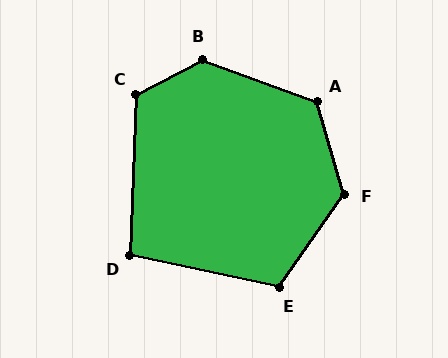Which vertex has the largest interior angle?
B, at approximately 132 degrees.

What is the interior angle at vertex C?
Approximately 121 degrees (obtuse).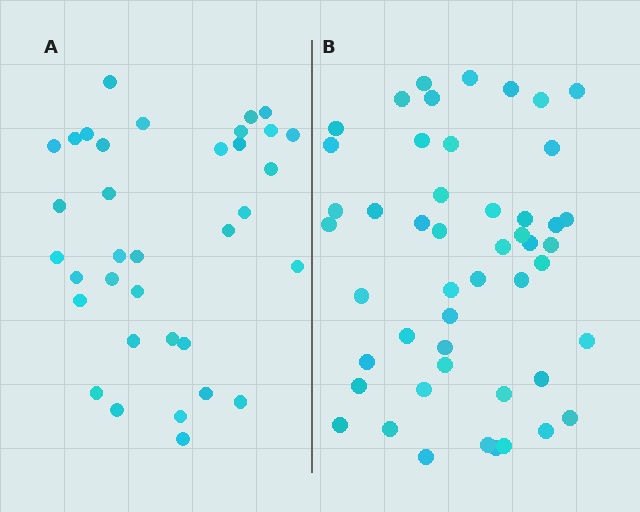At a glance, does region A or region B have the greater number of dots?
Region B (the right region) has more dots.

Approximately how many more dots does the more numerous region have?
Region B has approximately 15 more dots than region A.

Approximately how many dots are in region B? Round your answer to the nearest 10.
About 50 dots. (The exact count is 49, which rounds to 50.)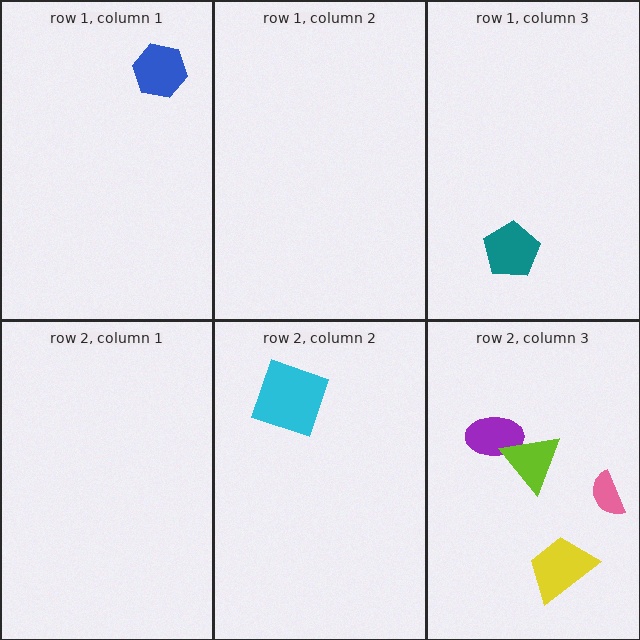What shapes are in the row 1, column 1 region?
The blue hexagon.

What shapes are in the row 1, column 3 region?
The teal pentagon.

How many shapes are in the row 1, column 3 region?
1.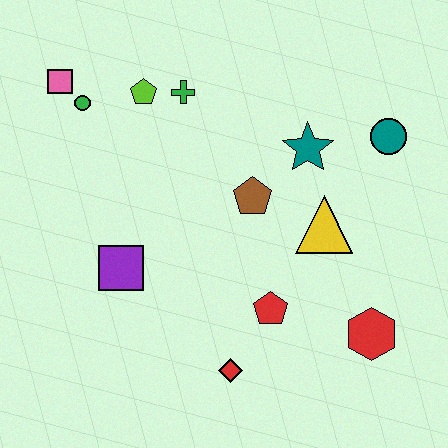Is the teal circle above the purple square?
Yes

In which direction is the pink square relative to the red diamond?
The pink square is above the red diamond.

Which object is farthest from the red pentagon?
The pink square is farthest from the red pentagon.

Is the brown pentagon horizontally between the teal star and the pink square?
Yes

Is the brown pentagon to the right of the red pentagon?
No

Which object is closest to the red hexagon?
The red pentagon is closest to the red hexagon.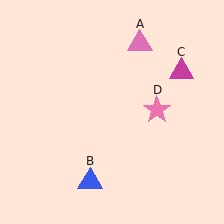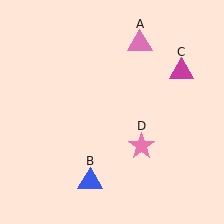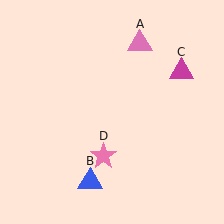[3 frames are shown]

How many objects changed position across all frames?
1 object changed position: pink star (object D).